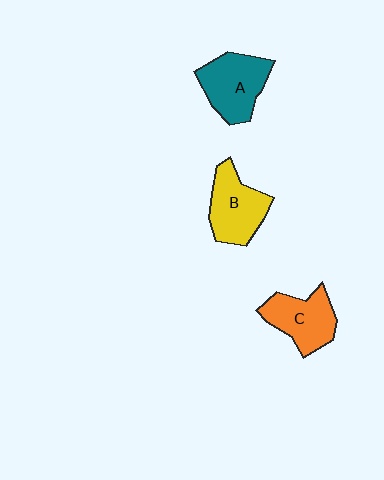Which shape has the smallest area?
Shape C (orange).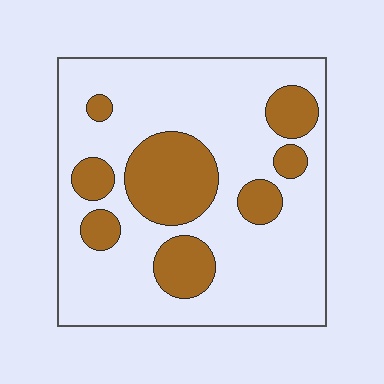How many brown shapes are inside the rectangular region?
8.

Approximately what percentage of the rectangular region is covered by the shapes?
Approximately 25%.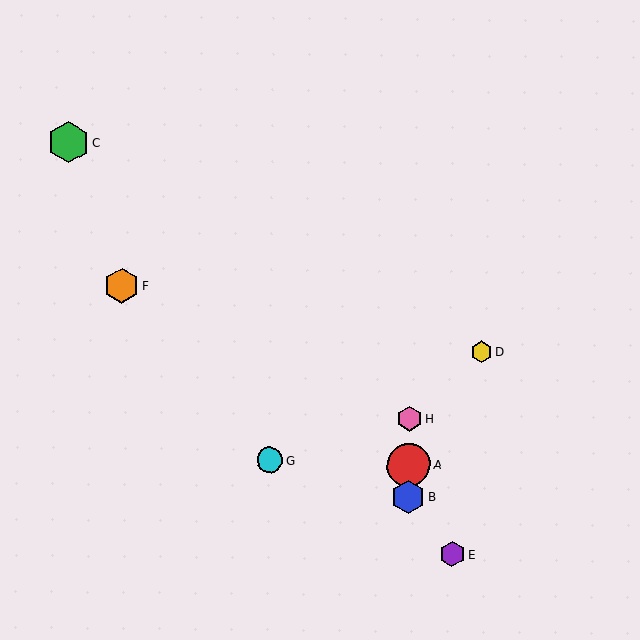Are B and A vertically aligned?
Yes, both are at x≈409.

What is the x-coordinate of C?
Object C is at x≈68.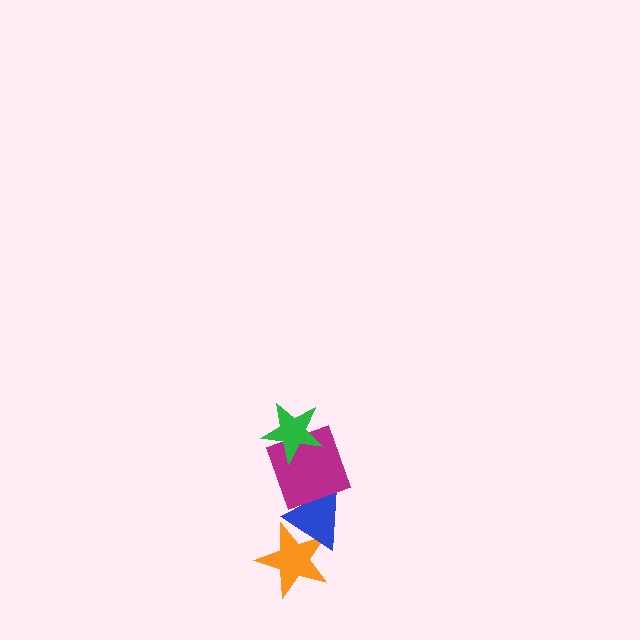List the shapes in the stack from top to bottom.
From top to bottom: the green star, the magenta square, the blue triangle, the orange star.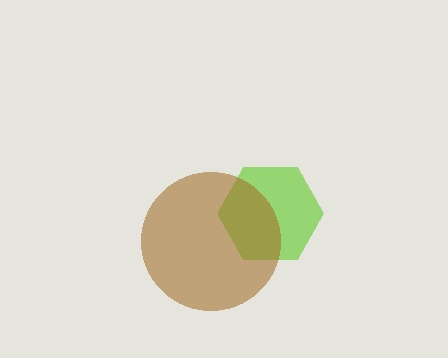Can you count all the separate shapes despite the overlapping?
Yes, there are 2 separate shapes.